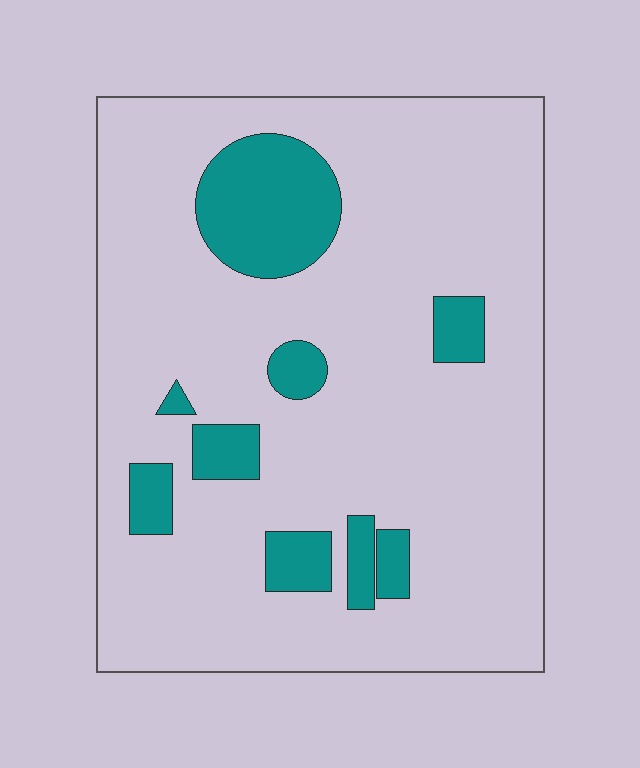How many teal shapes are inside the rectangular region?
9.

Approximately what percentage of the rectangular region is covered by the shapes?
Approximately 15%.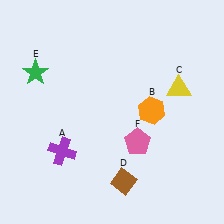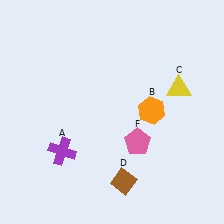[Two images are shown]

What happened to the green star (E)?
The green star (E) was removed in Image 2. It was in the top-left area of Image 1.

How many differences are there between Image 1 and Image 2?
There is 1 difference between the two images.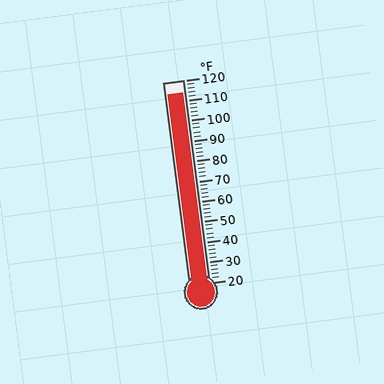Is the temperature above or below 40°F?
The temperature is above 40°F.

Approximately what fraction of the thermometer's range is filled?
The thermometer is filled to approximately 95% of its range.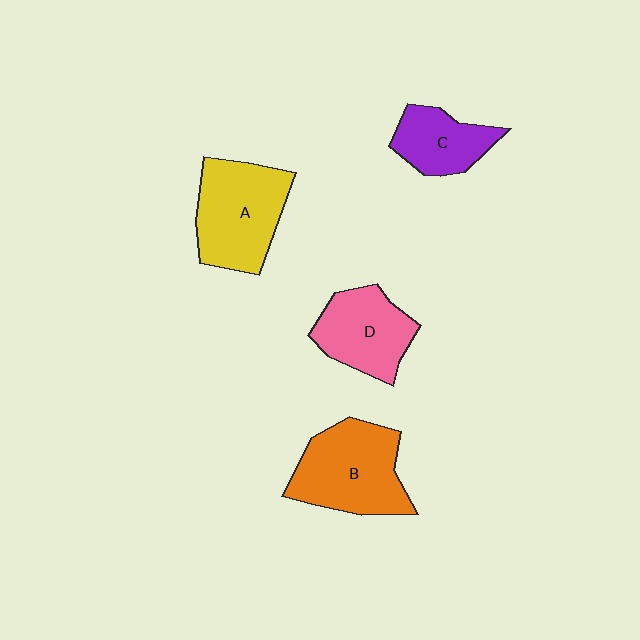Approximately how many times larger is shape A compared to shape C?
Approximately 1.6 times.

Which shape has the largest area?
Shape B (orange).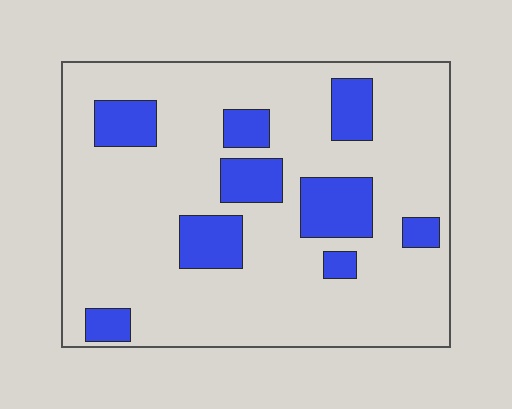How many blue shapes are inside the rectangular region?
9.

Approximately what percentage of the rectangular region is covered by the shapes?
Approximately 20%.